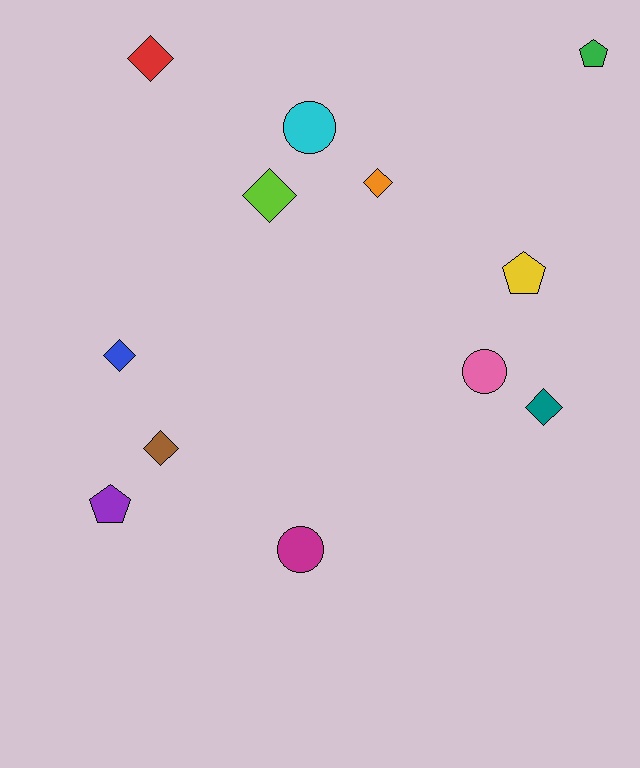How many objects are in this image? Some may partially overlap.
There are 12 objects.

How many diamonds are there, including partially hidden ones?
There are 6 diamonds.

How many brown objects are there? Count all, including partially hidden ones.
There is 1 brown object.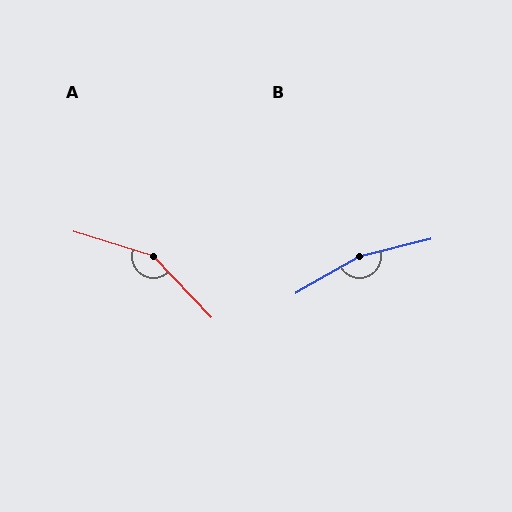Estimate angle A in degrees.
Approximately 150 degrees.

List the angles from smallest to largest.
A (150°), B (164°).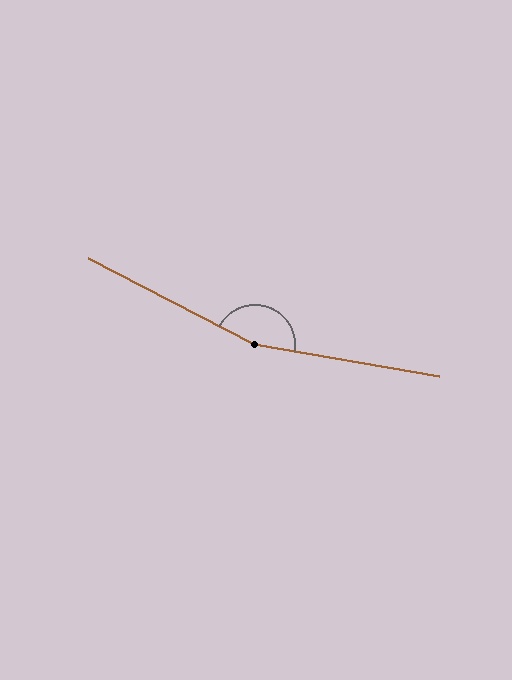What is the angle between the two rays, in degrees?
Approximately 163 degrees.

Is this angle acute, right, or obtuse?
It is obtuse.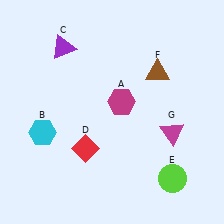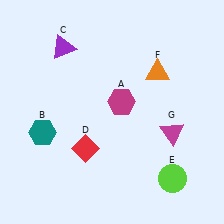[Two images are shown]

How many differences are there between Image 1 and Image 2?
There are 2 differences between the two images.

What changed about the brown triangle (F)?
In Image 1, F is brown. In Image 2, it changed to orange.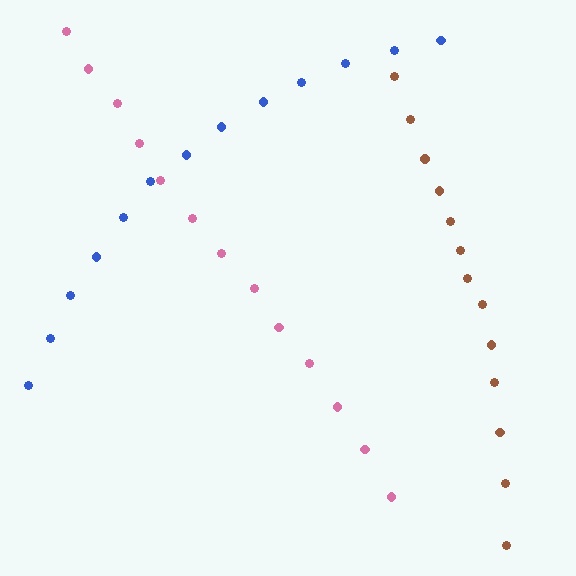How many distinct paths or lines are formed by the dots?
There are 3 distinct paths.